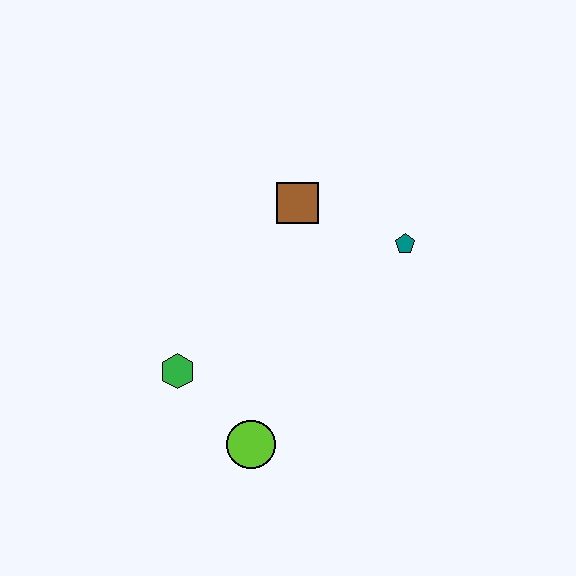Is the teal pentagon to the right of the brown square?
Yes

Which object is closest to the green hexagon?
The lime circle is closest to the green hexagon.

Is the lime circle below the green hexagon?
Yes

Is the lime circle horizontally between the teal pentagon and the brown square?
No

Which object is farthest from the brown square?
The lime circle is farthest from the brown square.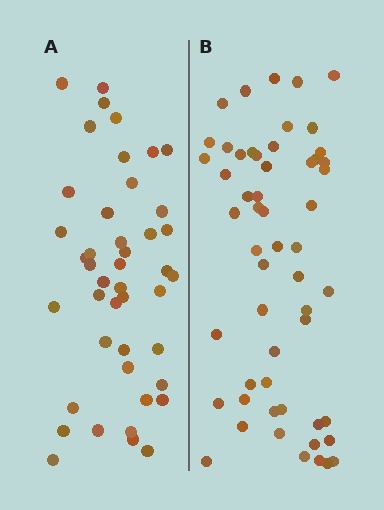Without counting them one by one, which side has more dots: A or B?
Region B (the right region) has more dots.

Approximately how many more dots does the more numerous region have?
Region B has roughly 12 or so more dots than region A.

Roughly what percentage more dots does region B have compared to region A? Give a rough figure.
About 25% more.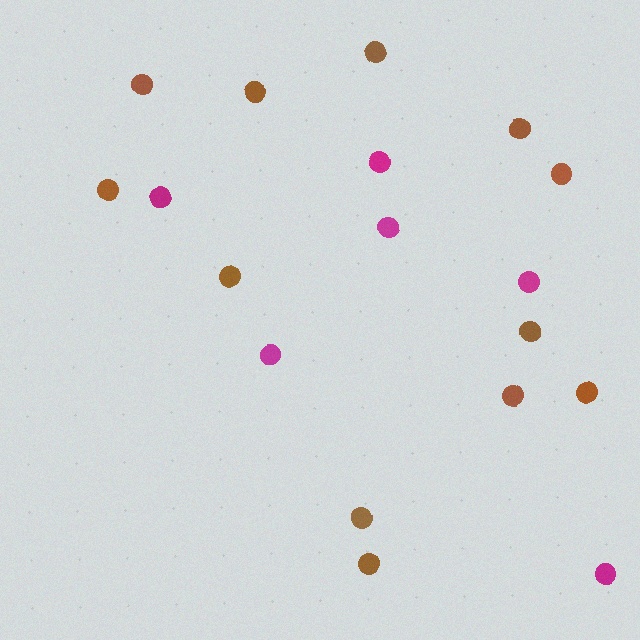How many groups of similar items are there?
There are 2 groups: one group of magenta circles (6) and one group of brown circles (12).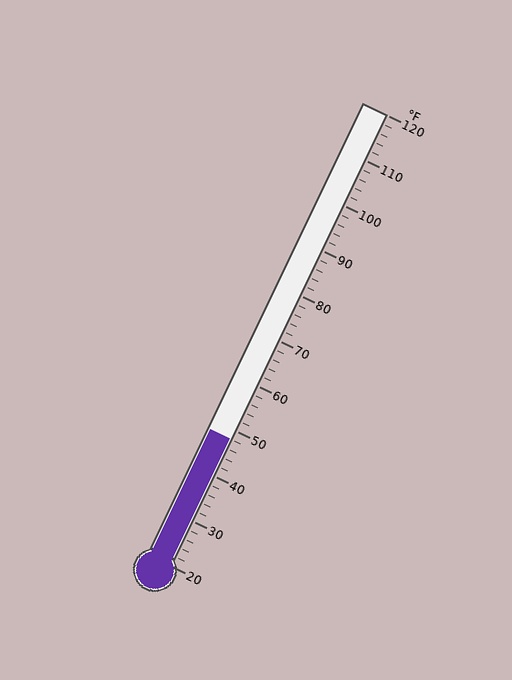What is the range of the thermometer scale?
The thermometer scale ranges from 20°F to 120°F.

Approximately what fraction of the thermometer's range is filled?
The thermometer is filled to approximately 30% of its range.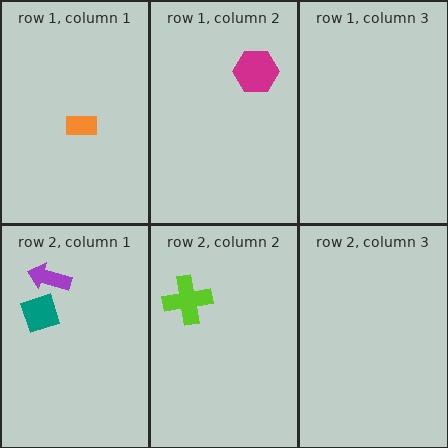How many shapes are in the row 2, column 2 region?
1.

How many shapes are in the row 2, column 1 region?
2.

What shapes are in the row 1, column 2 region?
The magenta hexagon.